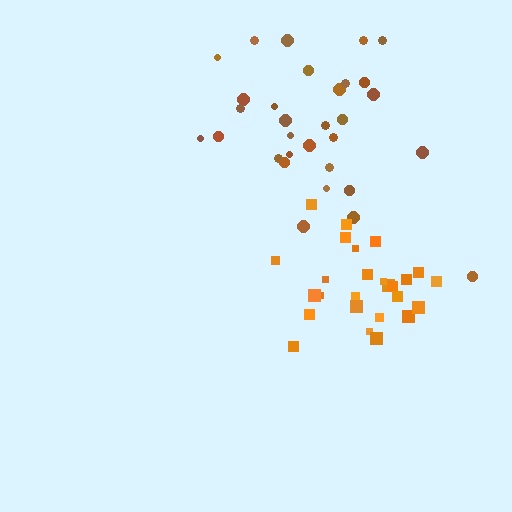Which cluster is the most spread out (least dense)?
Brown.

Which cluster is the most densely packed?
Orange.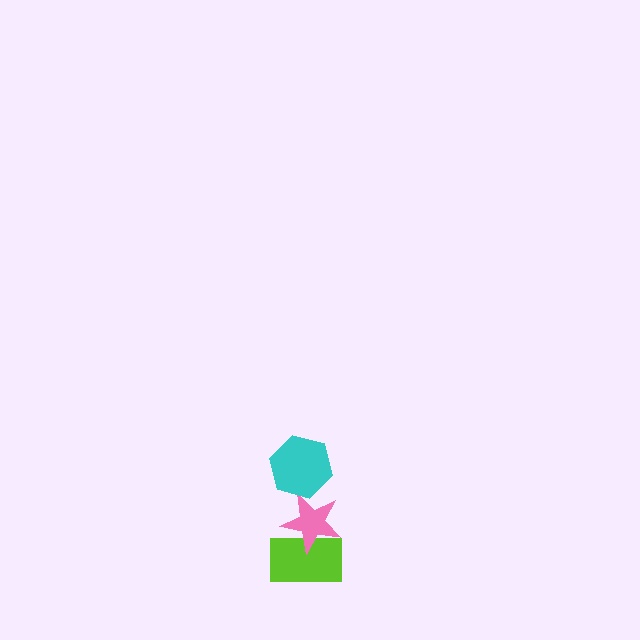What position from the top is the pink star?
The pink star is 2nd from the top.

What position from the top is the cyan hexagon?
The cyan hexagon is 1st from the top.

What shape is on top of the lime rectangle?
The pink star is on top of the lime rectangle.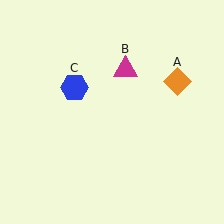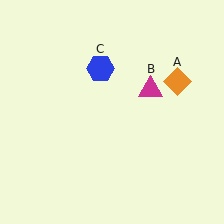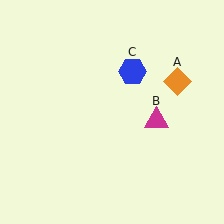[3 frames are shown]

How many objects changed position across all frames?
2 objects changed position: magenta triangle (object B), blue hexagon (object C).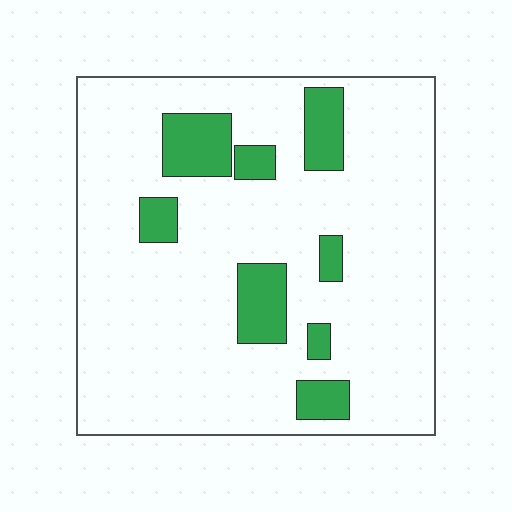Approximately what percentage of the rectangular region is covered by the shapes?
Approximately 15%.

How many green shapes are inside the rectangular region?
8.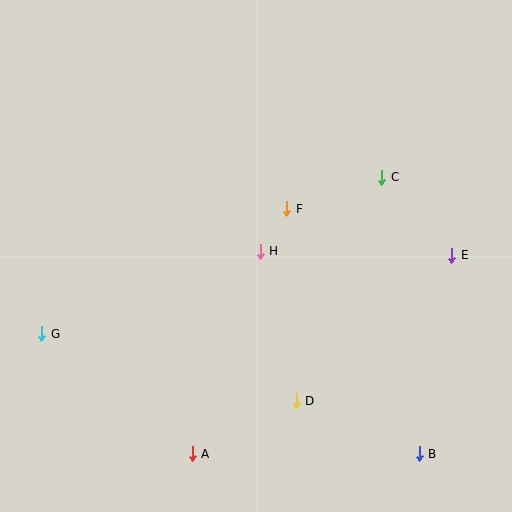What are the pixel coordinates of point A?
Point A is at (192, 454).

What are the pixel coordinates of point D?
Point D is at (296, 401).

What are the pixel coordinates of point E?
Point E is at (451, 255).